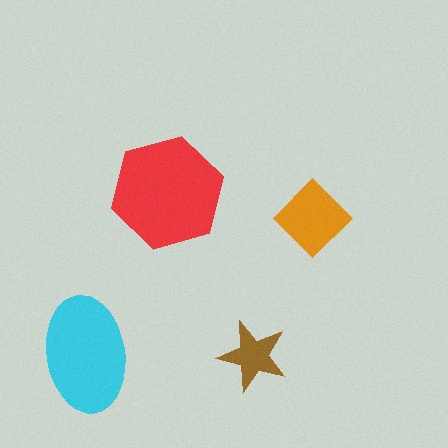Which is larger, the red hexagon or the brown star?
The red hexagon.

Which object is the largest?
The red hexagon.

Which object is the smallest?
The brown star.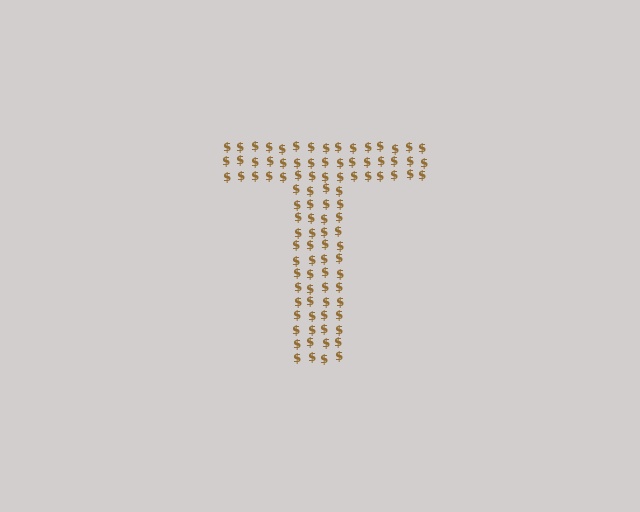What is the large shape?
The large shape is the letter T.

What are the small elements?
The small elements are dollar signs.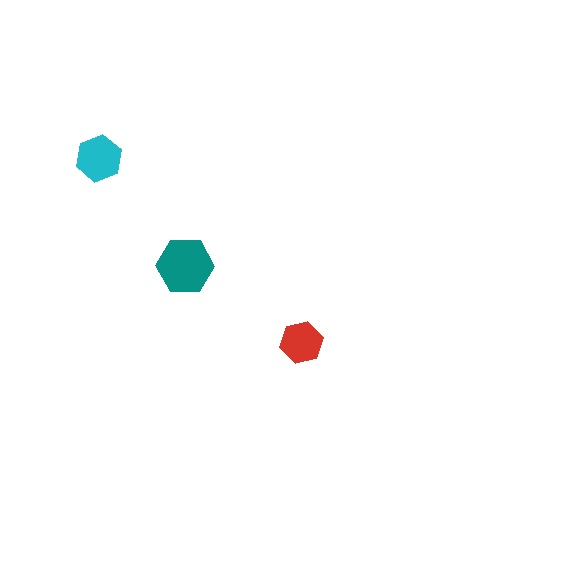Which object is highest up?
The cyan hexagon is topmost.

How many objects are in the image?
There are 3 objects in the image.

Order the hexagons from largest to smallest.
the teal one, the cyan one, the red one.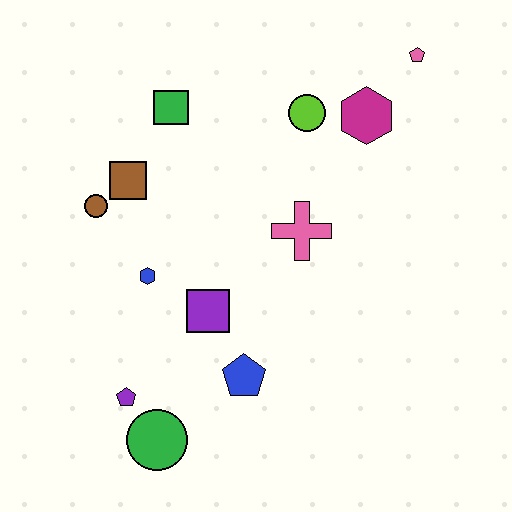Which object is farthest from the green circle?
The pink pentagon is farthest from the green circle.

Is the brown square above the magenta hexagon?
No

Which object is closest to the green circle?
The purple pentagon is closest to the green circle.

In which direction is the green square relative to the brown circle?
The green square is above the brown circle.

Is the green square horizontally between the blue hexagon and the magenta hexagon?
Yes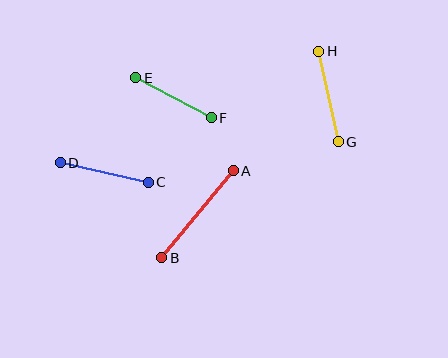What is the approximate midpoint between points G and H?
The midpoint is at approximately (328, 97) pixels.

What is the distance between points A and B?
The distance is approximately 112 pixels.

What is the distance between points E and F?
The distance is approximately 86 pixels.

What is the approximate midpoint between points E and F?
The midpoint is at approximately (174, 98) pixels.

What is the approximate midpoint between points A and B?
The midpoint is at approximately (197, 214) pixels.